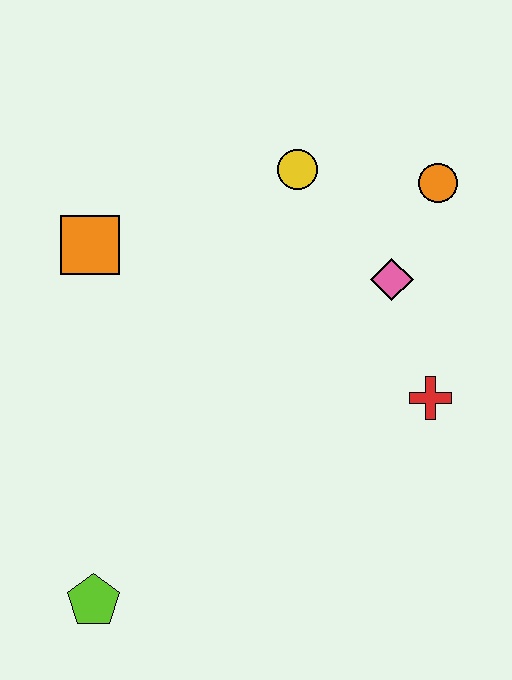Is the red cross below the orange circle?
Yes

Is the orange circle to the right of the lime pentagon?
Yes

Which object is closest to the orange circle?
The pink diamond is closest to the orange circle.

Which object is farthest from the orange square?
The red cross is farthest from the orange square.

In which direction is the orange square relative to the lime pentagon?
The orange square is above the lime pentagon.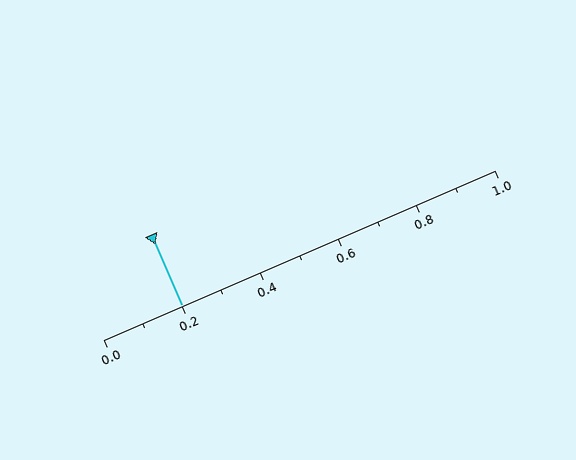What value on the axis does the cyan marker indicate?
The marker indicates approximately 0.2.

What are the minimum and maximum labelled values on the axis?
The axis runs from 0.0 to 1.0.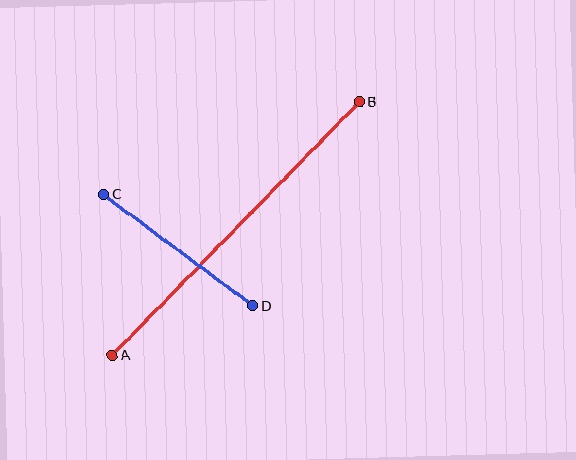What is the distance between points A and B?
The distance is approximately 355 pixels.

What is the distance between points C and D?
The distance is approximately 186 pixels.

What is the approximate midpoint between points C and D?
The midpoint is at approximately (178, 250) pixels.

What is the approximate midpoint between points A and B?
The midpoint is at approximately (236, 228) pixels.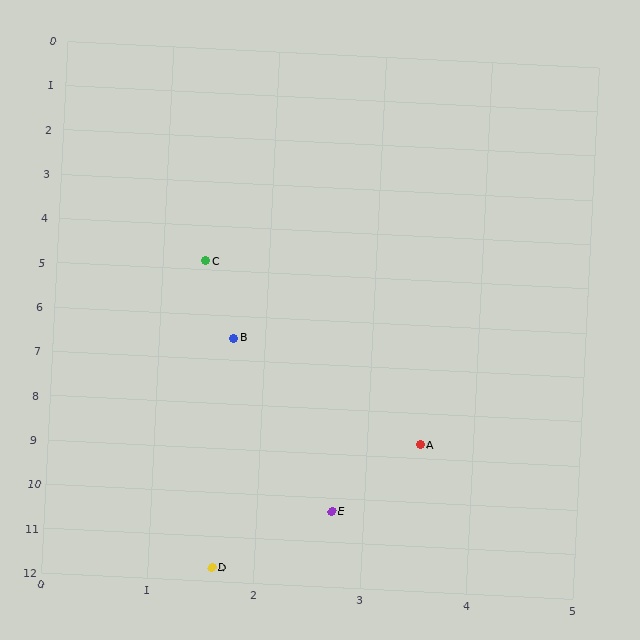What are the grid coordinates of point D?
Point D is at approximately (1.6, 11.7).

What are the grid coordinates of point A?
Point A is at approximately (3.5, 8.7).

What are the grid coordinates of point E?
Point E is at approximately (2.7, 10.3).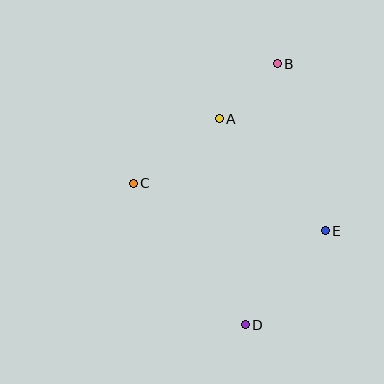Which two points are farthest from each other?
Points B and D are farthest from each other.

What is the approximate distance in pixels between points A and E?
The distance between A and E is approximately 154 pixels.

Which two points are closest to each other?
Points A and B are closest to each other.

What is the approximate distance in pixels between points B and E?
The distance between B and E is approximately 174 pixels.